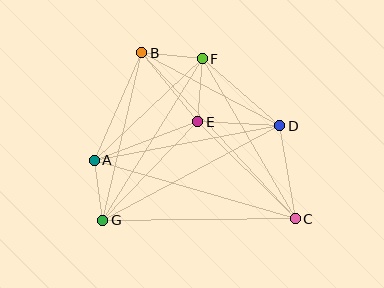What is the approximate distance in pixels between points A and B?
The distance between A and B is approximately 118 pixels.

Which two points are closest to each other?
Points A and G are closest to each other.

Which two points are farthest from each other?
Points B and C are farthest from each other.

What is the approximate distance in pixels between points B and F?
The distance between B and F is approximately 61 pixels.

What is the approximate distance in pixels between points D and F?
The distance between D and F is approximately 102 pixels.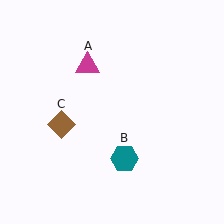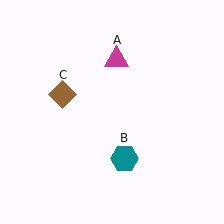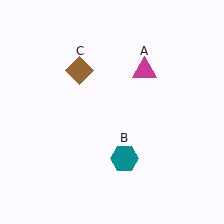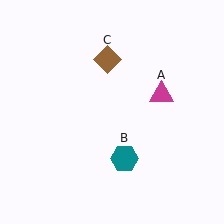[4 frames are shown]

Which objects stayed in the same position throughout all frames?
Teal hexagon (object B) remained stationary.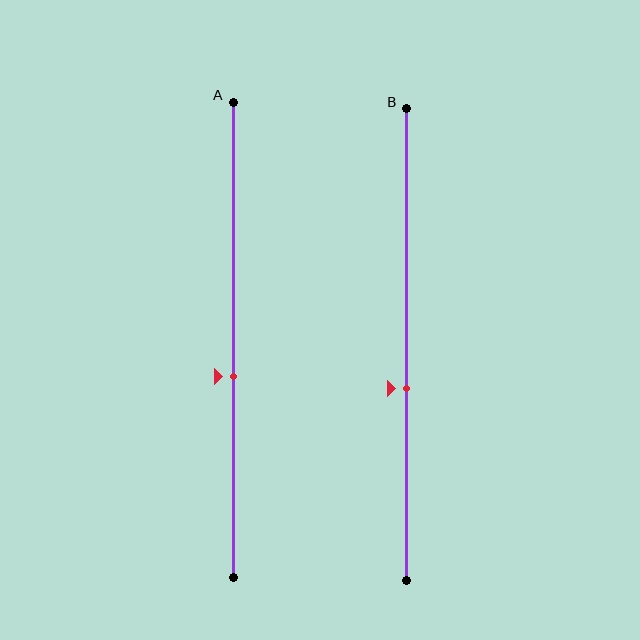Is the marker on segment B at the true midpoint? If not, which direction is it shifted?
No, the marker on segment B is shifted downward by about 9% of the segment length.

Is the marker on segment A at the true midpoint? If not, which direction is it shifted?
No, the marker on segment A is shifted downward by about 8% of the segment length.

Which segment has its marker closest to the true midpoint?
Segment A has its marker closest to the true midpoint.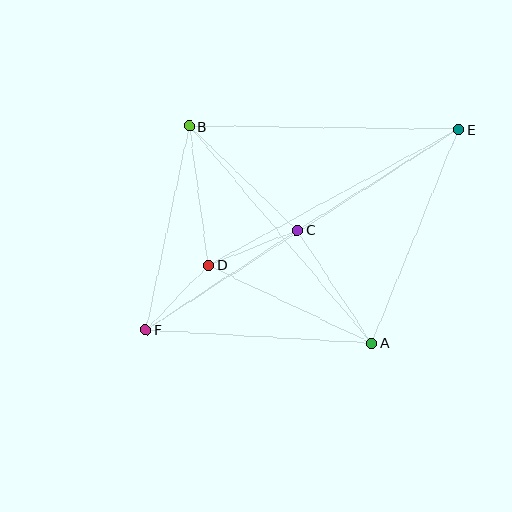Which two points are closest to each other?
Points D and F are closest to each other.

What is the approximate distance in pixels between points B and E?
The distance between B and E is approximately 269 pixels.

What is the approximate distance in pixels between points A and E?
The distance between A and E is approximately 231 pixels.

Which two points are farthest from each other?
Points E and F are farthest from each other.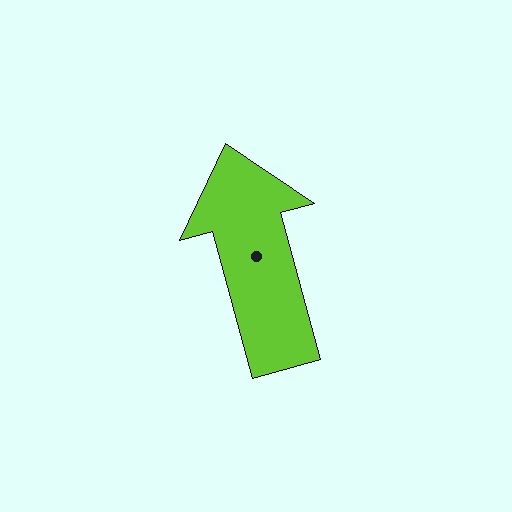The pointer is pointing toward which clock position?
Roughly 11 o'clock.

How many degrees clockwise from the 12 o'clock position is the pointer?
Approximately 345 degrees.